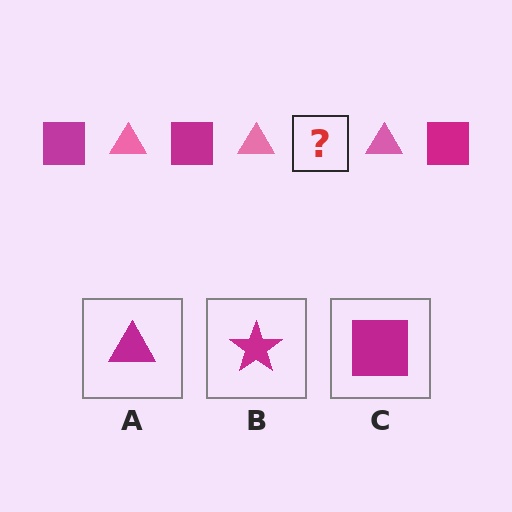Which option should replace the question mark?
Option C.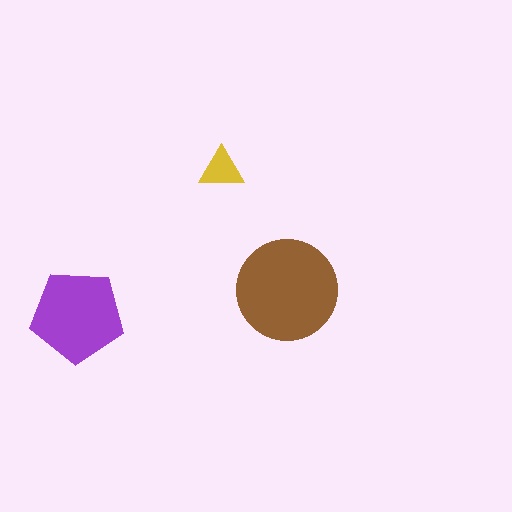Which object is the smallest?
The yellow triangle.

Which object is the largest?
The brown circle.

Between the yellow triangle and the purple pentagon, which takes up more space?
The purple pentagon.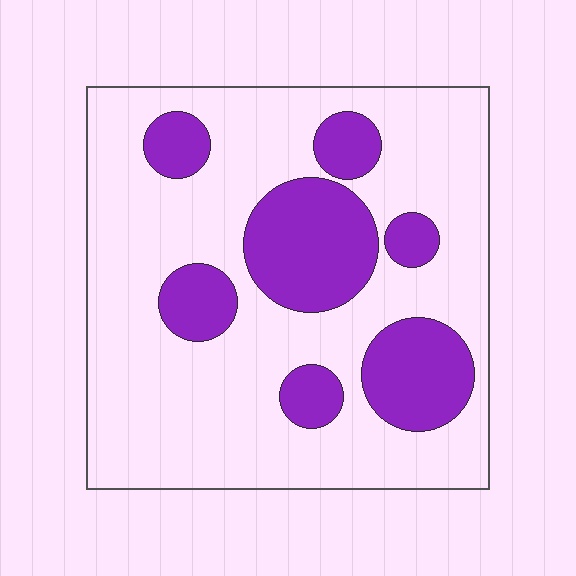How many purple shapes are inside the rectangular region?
7.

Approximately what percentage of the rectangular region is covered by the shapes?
Approximately 25%.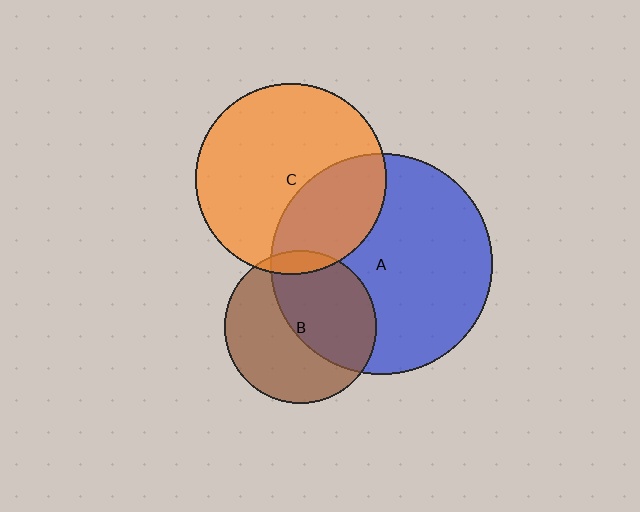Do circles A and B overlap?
Yes.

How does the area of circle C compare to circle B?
Approximately 1.6 times.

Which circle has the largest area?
Circle A (blue).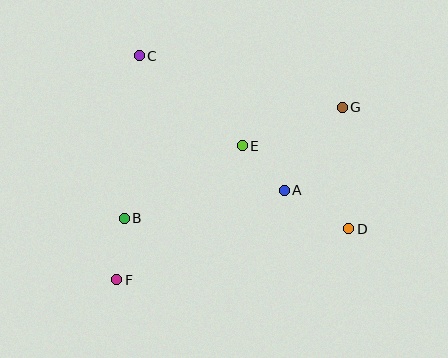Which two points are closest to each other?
Points A and E are closest to each other.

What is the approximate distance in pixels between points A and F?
The distance between A and F is approximately 190 pixels.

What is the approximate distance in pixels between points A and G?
The distance between A and G is approximately 101 pixels.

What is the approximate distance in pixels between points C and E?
The distance between C and E is approximately 137 pixels.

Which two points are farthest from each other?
Points F and G are farthest from each other.